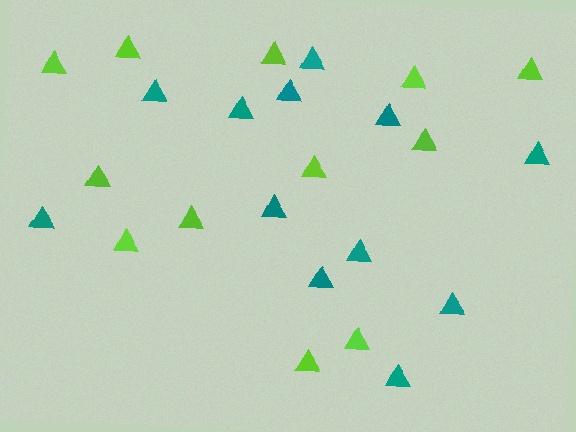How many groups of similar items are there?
There are 2 groups: one group of lime triangles (12) and one group of teal triangles (12).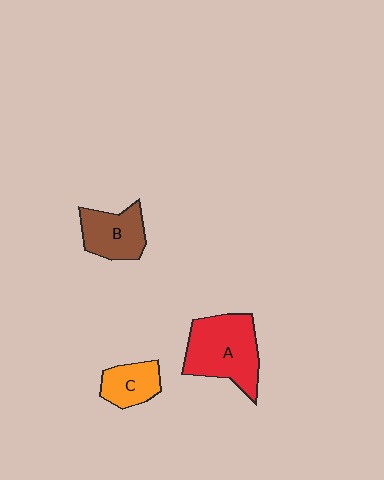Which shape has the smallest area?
Shape C (orange).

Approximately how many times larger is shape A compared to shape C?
Approximately 2.0 times.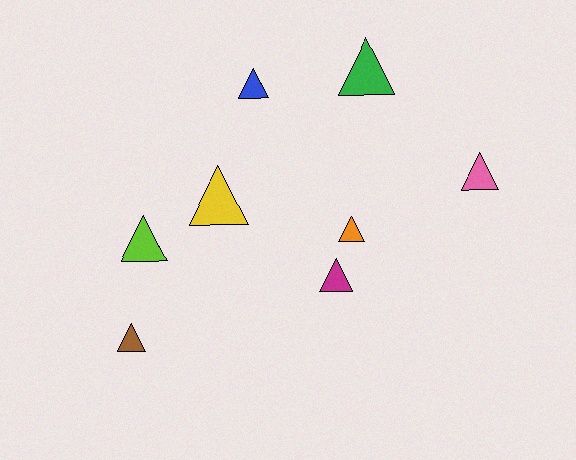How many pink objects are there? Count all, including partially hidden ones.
There is 1 pink object.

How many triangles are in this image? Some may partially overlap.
There are 8 triangles.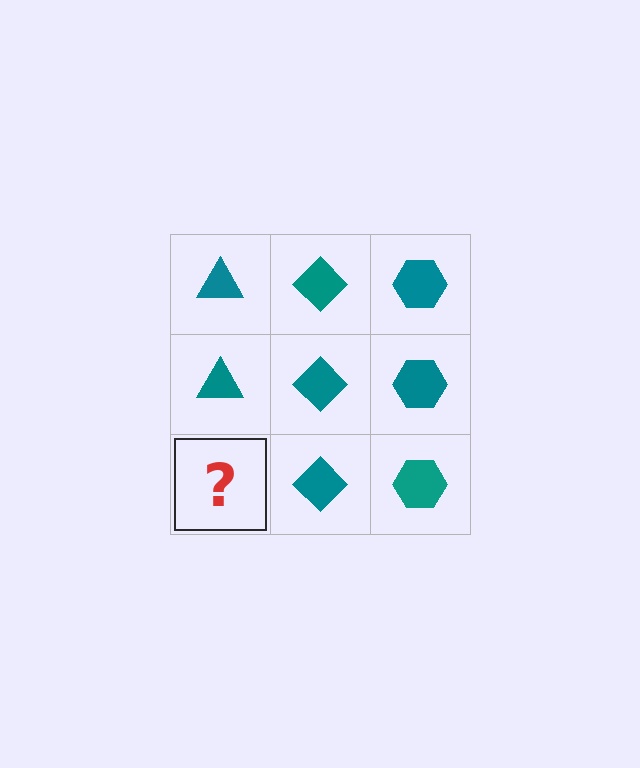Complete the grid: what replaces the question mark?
The question mark should be replaced with a teal triangle.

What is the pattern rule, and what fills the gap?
The rule is that each column has a consistent shape. The gap should be filled with a teal triangle.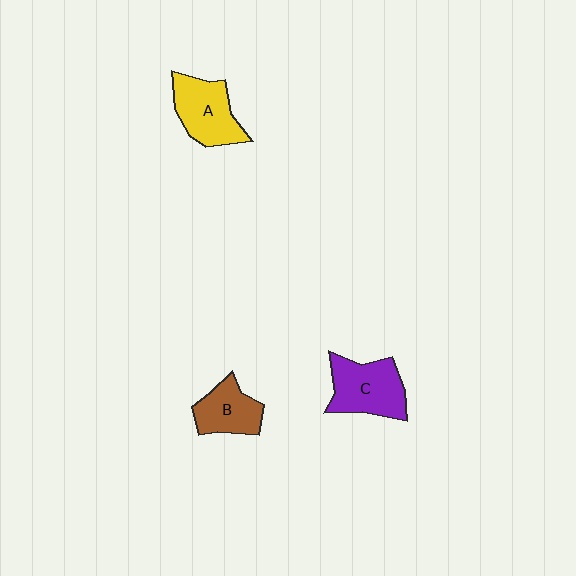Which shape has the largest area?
Shape C (purple).